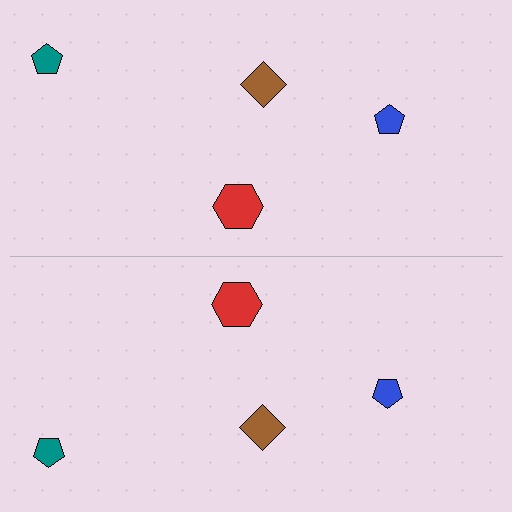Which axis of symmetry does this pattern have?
The pattern has a horizontal axis of symmetry running through the center of the image.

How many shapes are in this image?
There are 8 shapes in this image.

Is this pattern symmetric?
Yes, this pattern has bilateral (reflection) symmetry.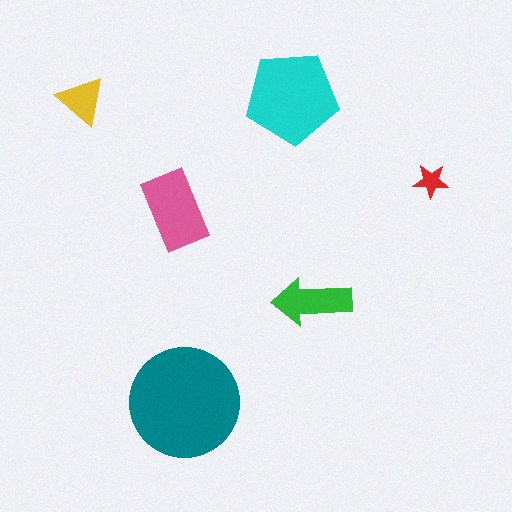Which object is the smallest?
The red star.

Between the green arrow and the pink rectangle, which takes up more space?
The pink rectangle.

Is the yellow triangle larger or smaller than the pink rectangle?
Smaller.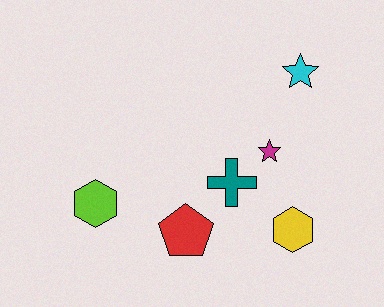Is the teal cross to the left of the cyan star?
Yes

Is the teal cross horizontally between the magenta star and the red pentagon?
Yes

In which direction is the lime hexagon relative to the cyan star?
The lime hexagon is to the left of the cyan star.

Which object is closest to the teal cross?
The magenta star is closest to the teal cross.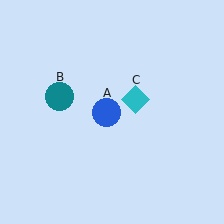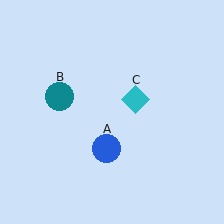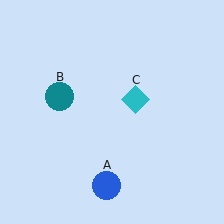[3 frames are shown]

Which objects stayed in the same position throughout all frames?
Teal circle (object B) and cyan diamond (object C) remained stationary.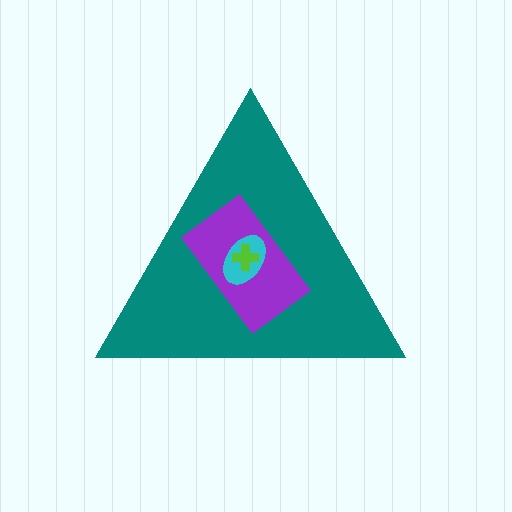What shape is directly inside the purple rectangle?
The cyan ellipse.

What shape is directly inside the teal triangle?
The purple rectangle.